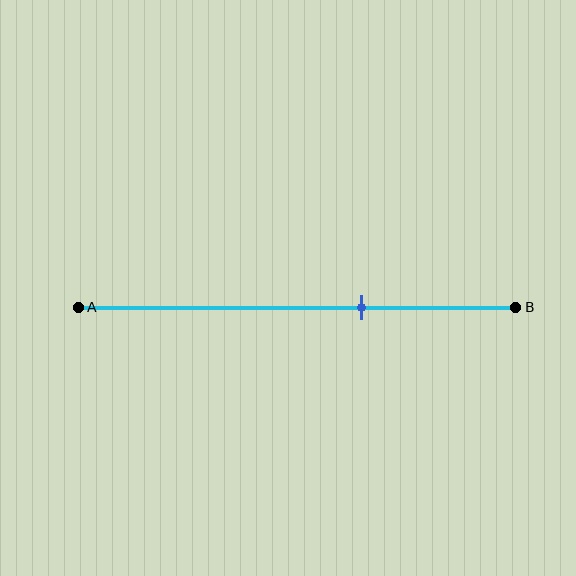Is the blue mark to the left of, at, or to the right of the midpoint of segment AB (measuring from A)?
The blue mark is to the right of the midpoint of segment AB.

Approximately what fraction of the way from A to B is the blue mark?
The blue mark is approximately 65% of the way from A to B.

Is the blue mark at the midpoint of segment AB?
No, the mark is at about 65% from A, not at the 50% midpoint.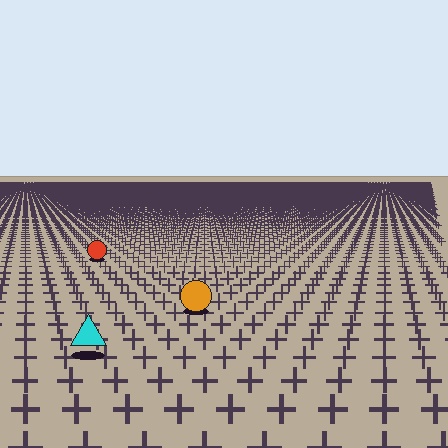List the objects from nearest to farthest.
From nearest to farthest: the cyan triangle, the orange circle, the red circle.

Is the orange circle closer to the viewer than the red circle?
Yes. The orange circle is closer — you can tell from the texture gradient: the ground texture is coarser near it.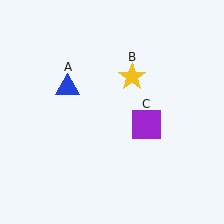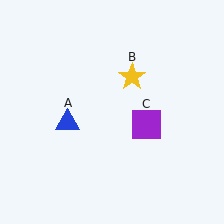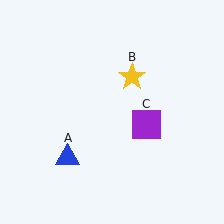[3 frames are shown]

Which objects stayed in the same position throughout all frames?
Yellow star (object B) and purple square (object C) remained stationary.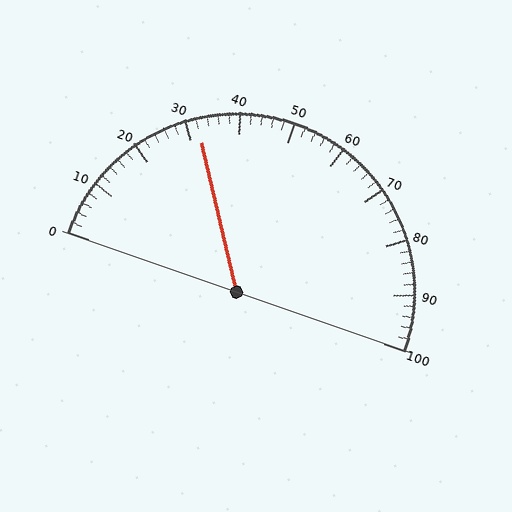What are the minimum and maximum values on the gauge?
The gauge ranges from 0 to 100.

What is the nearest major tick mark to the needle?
The nearest major tick mark is 30.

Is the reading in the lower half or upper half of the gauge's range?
The reading is in the lower half of the range (0 to 100).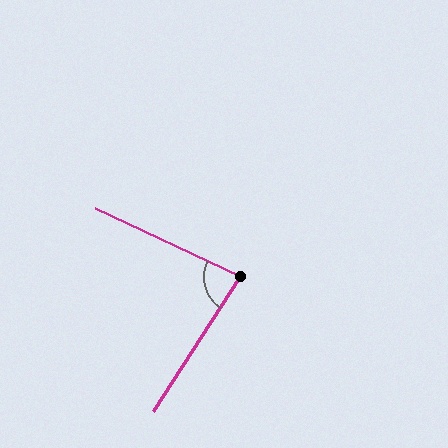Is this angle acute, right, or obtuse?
It is acute.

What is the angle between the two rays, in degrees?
Approximately 82 degrees.